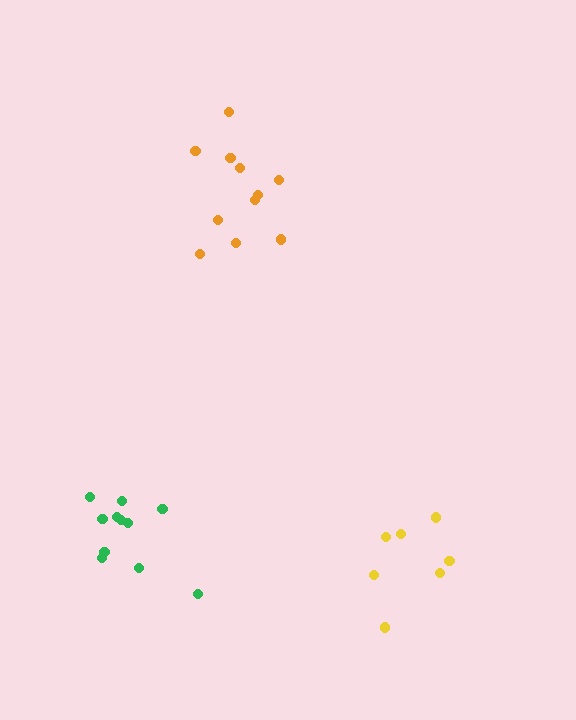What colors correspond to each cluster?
The clusters are colored: yellow, green, orange.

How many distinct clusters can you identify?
There are 3 distinct clusters.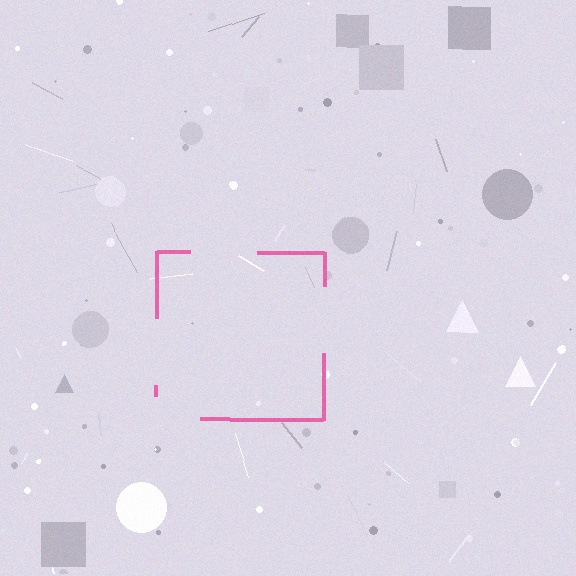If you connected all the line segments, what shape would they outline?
They would outline a square.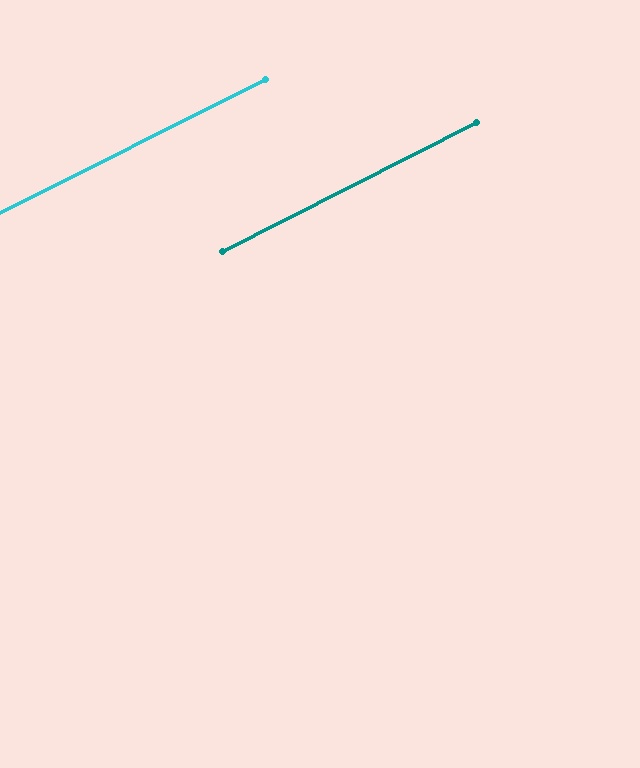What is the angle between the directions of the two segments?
Approximately 0 degrees.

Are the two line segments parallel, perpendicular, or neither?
Parallel — their directions differ by only 0.2°.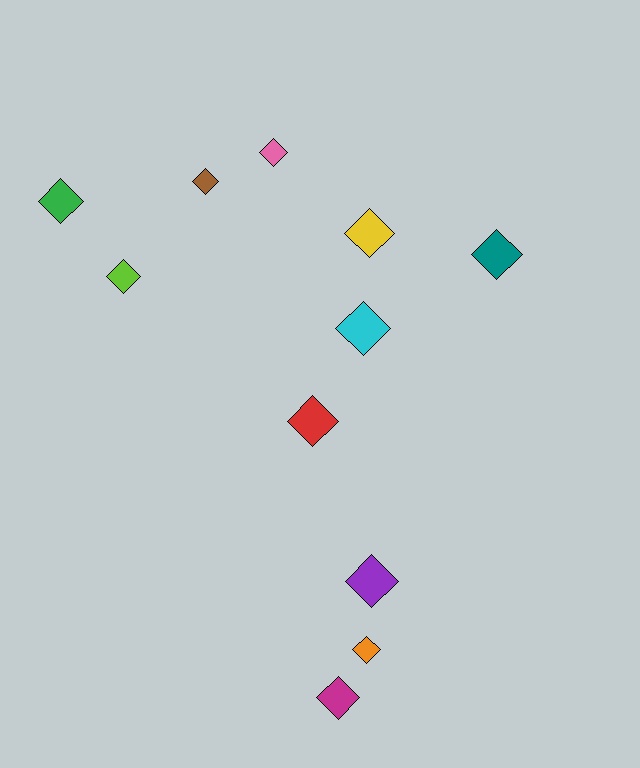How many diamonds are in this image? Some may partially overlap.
There are 11 diamonds.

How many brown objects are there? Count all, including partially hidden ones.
There is 1 brown object.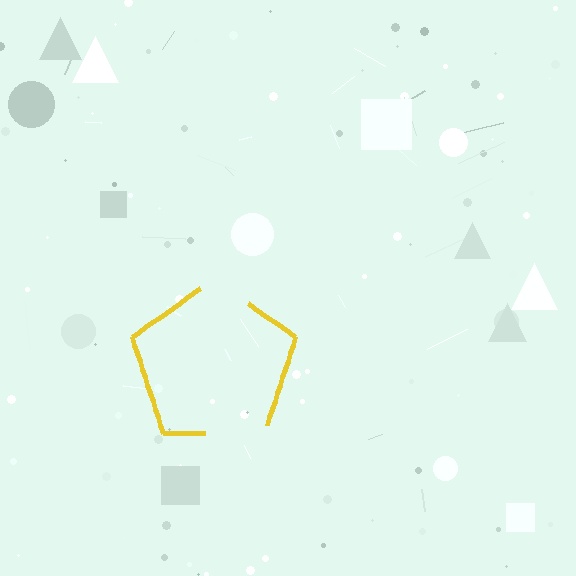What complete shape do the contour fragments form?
The contour fragments form a pentagon.